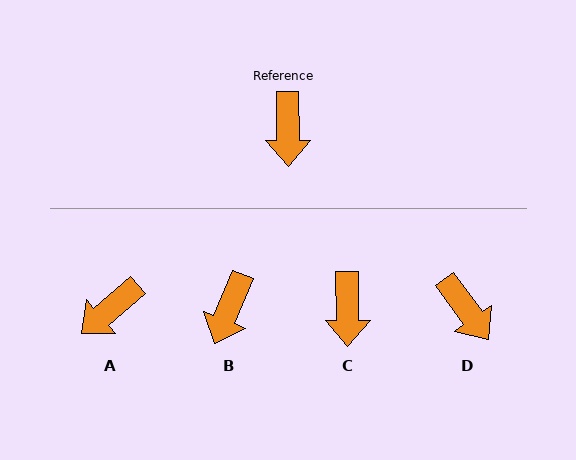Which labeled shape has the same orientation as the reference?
C.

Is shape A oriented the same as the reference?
No, it is off by about 50 degrees.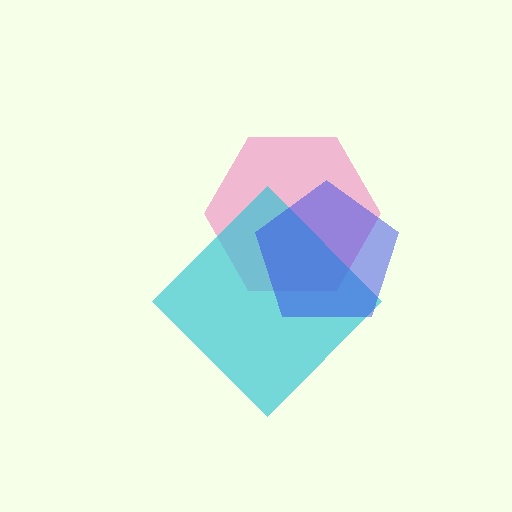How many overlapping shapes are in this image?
There are 3 overlapping shapes in the image.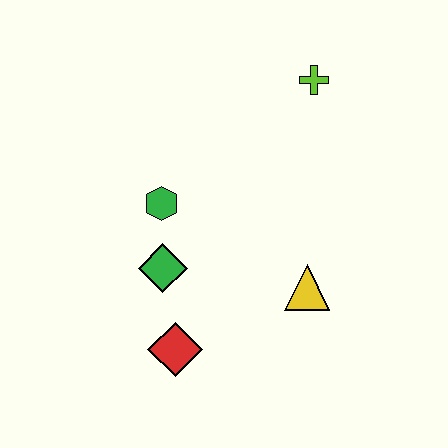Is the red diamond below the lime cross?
Yes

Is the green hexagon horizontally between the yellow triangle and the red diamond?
No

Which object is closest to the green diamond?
The green hexagon is closest to the green diamond.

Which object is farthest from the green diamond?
The lime cross is farthest from the green diamond.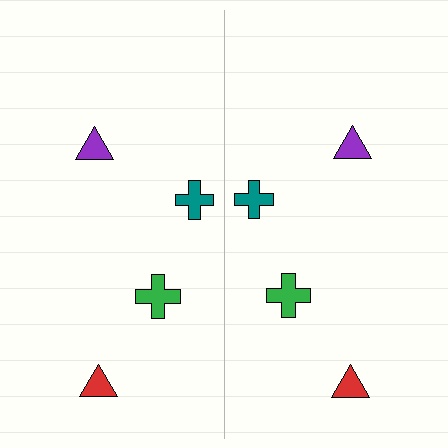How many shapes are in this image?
There are 8 shapes in this image.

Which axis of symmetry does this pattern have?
The pattern has a vertical axis of symmetry running through the center of the image.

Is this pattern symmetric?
Yes, this pattern has bilateral (reflection) symmetry.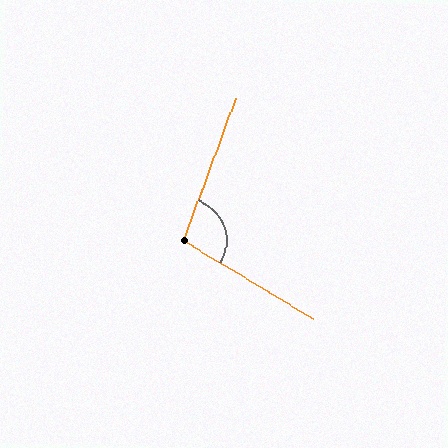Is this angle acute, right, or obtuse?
It is obtuse.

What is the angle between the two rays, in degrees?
Approximately 101 degrees.